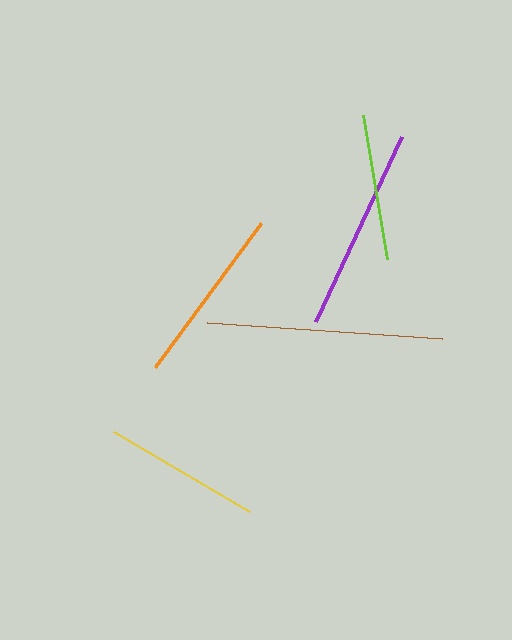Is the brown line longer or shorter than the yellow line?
The brown line is longer than the yellow line.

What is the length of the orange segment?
The orange segment is approximately 179 pixels long.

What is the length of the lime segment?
The lime segment is approximately 146 pixels long.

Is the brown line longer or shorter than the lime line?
The brown line is longer than the lime line.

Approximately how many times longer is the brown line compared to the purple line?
The brown line is approximately 1.1 times the length of the purple line.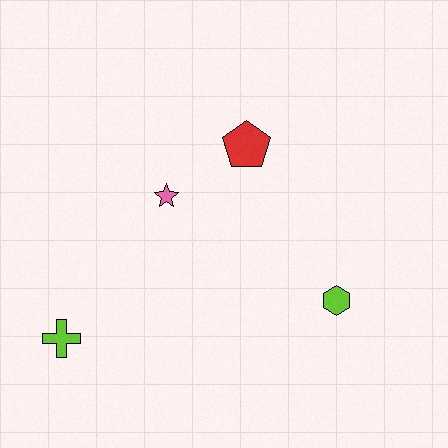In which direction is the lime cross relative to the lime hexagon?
The lime cross is to the left of the lime hexagon.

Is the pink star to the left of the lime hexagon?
Yes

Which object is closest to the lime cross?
The pink star is closest to the lime cross.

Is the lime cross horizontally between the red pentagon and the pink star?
No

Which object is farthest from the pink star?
The lime hexagon is farthest from the pink star.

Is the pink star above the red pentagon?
No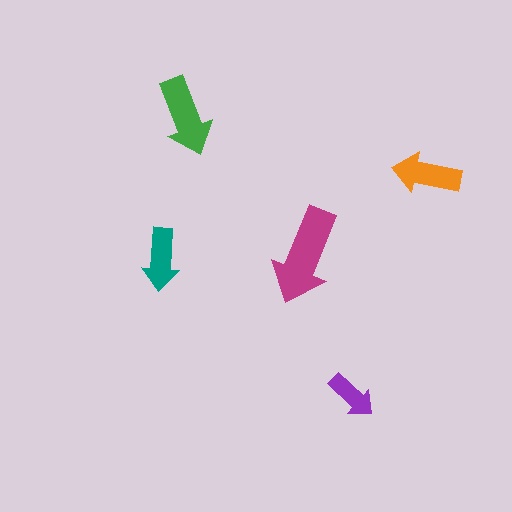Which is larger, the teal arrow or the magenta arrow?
The magenta one.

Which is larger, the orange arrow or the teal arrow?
The orange one.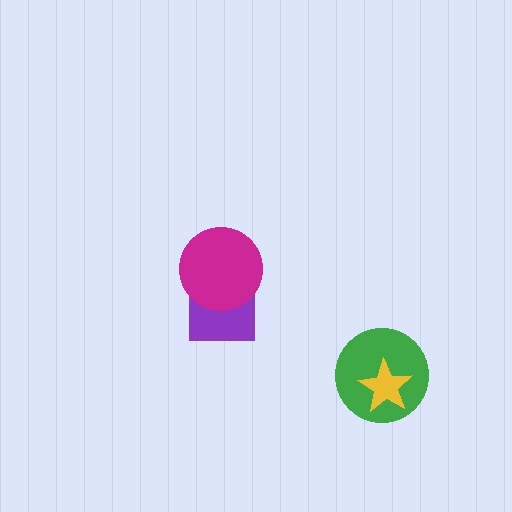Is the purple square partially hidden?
Yes, it is partially covered by another shape.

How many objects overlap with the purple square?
1 object overlaps with the purple square.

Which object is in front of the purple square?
The magenta circle is in front of the purple square.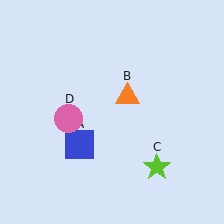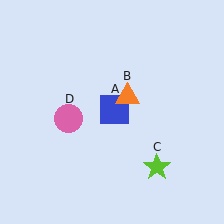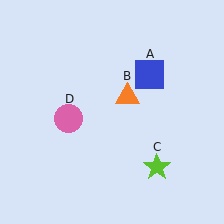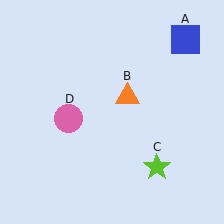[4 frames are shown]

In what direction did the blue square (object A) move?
The blue square (object A) moved up and to the right.